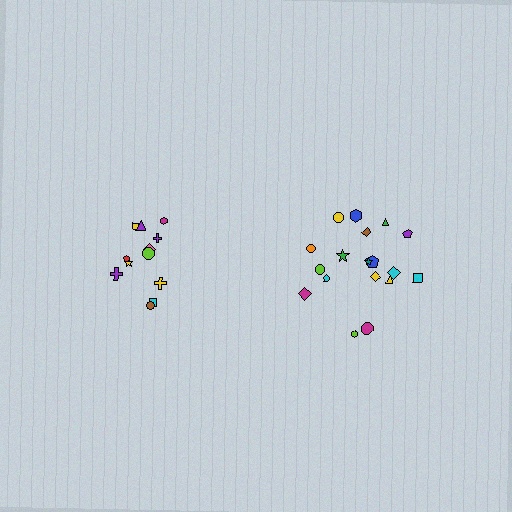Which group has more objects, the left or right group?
The right group.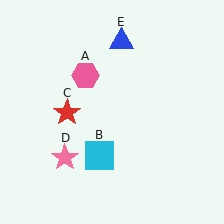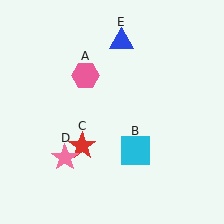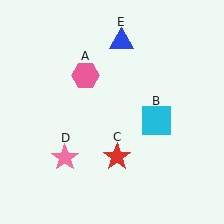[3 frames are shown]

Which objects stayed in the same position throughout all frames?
Pink hexagon (object A) and pink star (object D) and blue triangle (object E) remained stationary.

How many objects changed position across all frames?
2 objects changed position: cyan square (object B), red star (object C).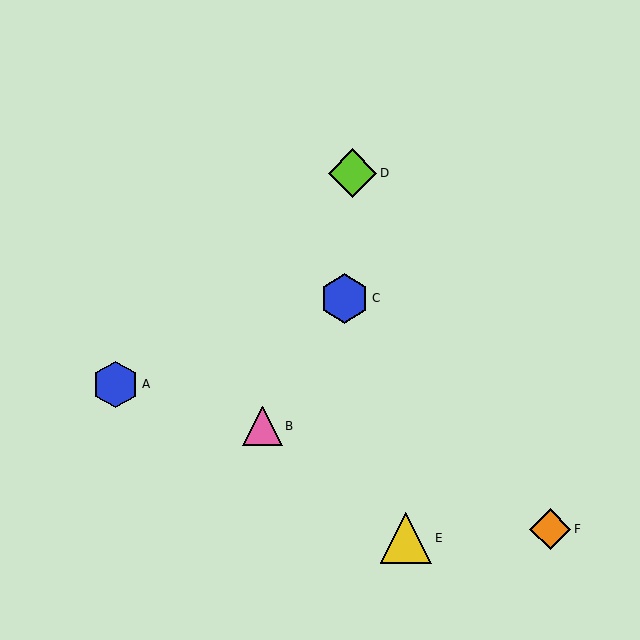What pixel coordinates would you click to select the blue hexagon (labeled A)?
Click at (116, 384) to select the blue hexagon A.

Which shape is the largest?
The yellow triangle (labeled E) is the largest.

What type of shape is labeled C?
Shape C is a blue hexagon.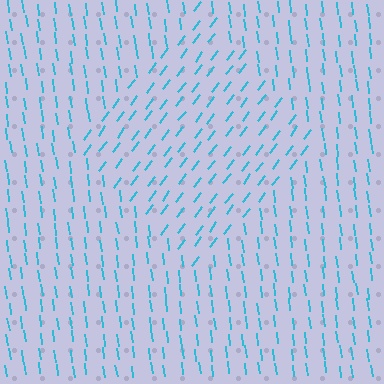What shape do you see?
I see a diamond.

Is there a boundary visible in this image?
Yes, there is a texture boundary formed by a change in line orientation.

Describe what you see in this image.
The image is filled with small cyan line segments. A diamond region in the image has lines oriented differently from the surrounding lines, creating a visible texture boundary.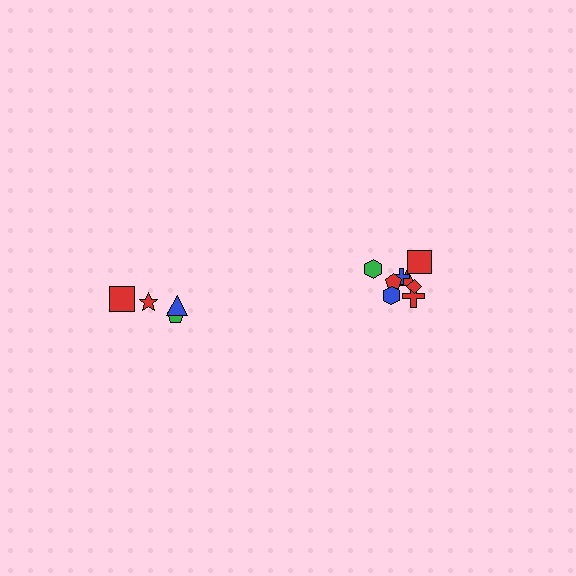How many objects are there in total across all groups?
There are 12 objects.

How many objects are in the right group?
There are 8 objects.